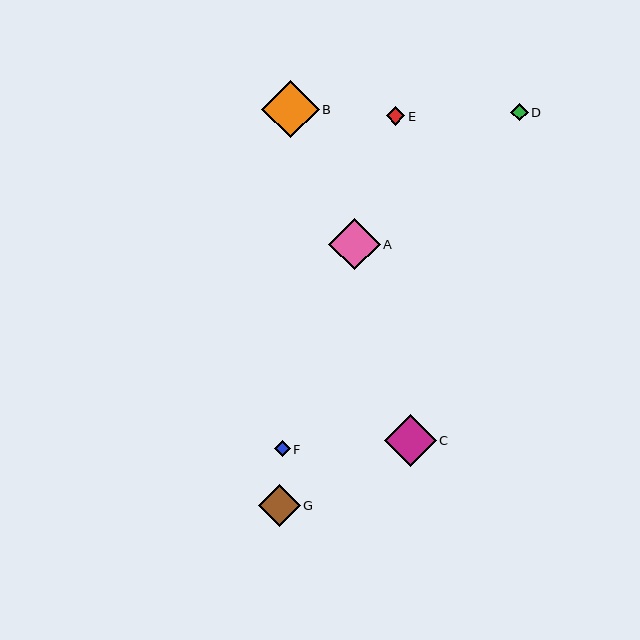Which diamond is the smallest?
Diamond F is the smallest with a size of approximately 16 pixels.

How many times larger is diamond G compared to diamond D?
Diamond G is approximately 2.4 times the size of diamond D.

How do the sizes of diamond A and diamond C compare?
Diamond A and diamond C are approximately the same size.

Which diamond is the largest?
Diamond B is the largest with a size of approximately 57 pixels.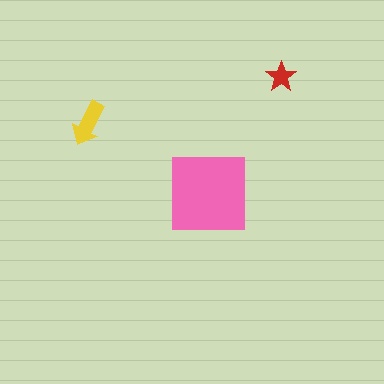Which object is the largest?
The pink square.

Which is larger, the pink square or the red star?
The pink square.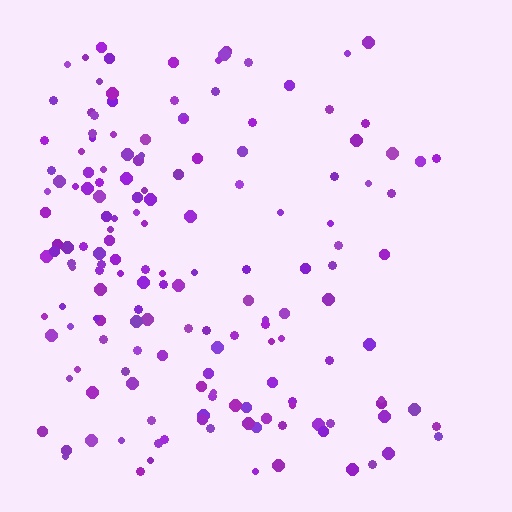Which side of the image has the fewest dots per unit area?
The right.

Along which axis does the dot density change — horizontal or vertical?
Horizontal.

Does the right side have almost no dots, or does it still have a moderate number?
Still a moderate number, just noticeably fewer than the left.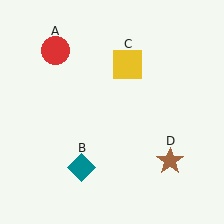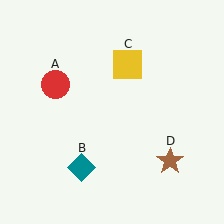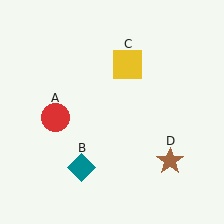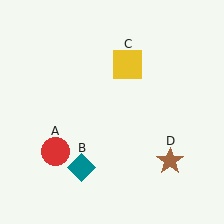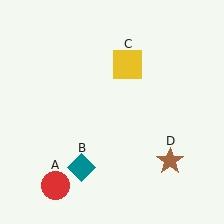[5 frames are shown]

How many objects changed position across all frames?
1 object changed position: red circle (object A).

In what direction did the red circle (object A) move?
The red circle (object A) moved down.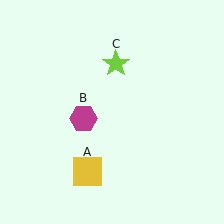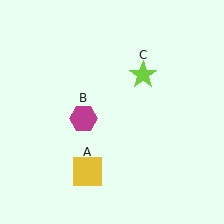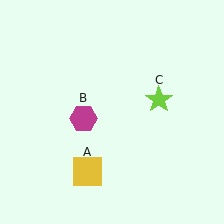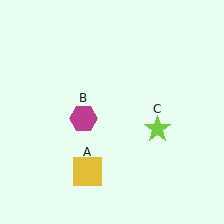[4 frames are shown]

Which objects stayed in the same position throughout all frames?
Yellow square (object A) and magenta hexagon (object B) remained stationary.